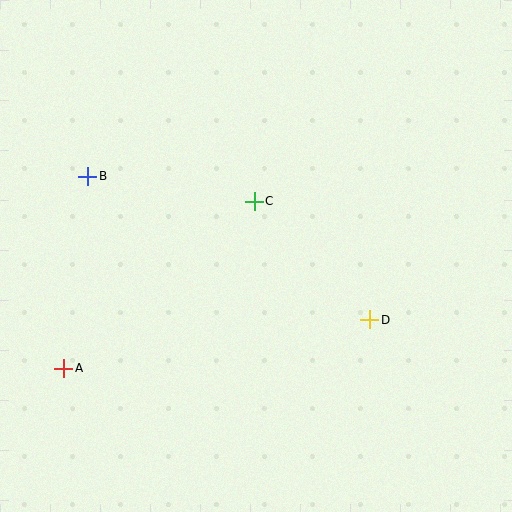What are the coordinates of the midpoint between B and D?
The midpoint between B and D is at (229, 248).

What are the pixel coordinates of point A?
Point A is at (64, 368).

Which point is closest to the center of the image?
Point C at (254, 201) is closest to the center.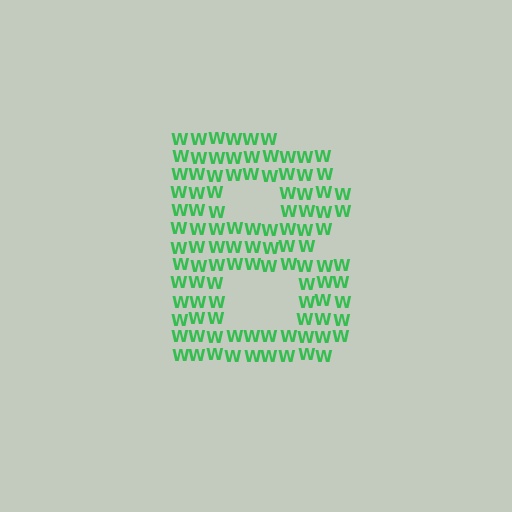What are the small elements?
The small elements are letter W's.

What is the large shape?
The large shape is the letter B.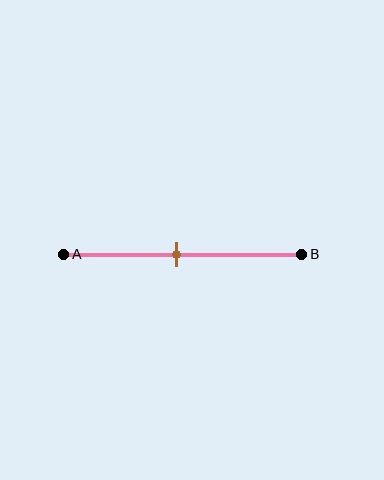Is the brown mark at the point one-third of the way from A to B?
No, the mark is at about 50% from A, not at the 33% one-third point.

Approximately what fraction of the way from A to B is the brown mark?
The brown mark is approximately 50% of the way from A to B.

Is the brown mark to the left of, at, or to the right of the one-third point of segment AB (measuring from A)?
The brown mark is to the right of the one-third point of segment AB.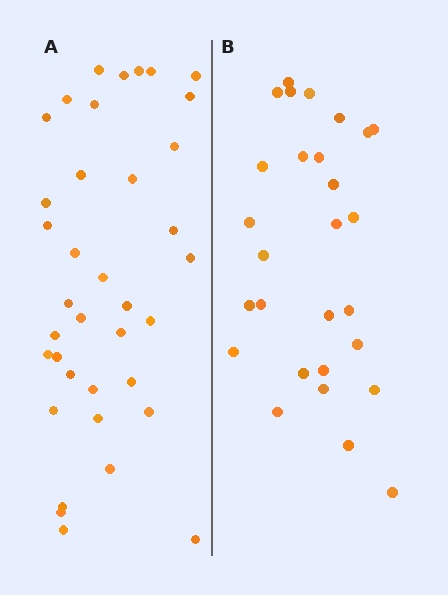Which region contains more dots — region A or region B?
Region A (the left region) has more dots.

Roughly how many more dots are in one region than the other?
Region A has roughly 8 or so more dots than region B.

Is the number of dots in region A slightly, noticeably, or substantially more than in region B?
Region A has noticeably more, but not dramatically so. The ratio is roughly 1.3 to 1.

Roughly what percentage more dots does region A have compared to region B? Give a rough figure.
About 30% more.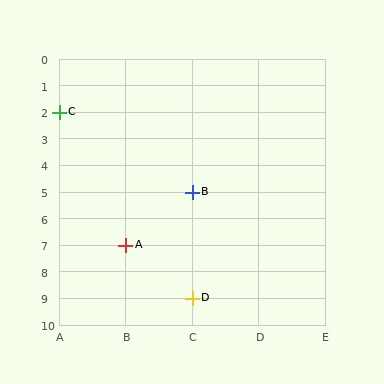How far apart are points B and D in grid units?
Points B and D are 4 rows apart.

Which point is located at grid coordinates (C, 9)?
Point D is at (C, 9).